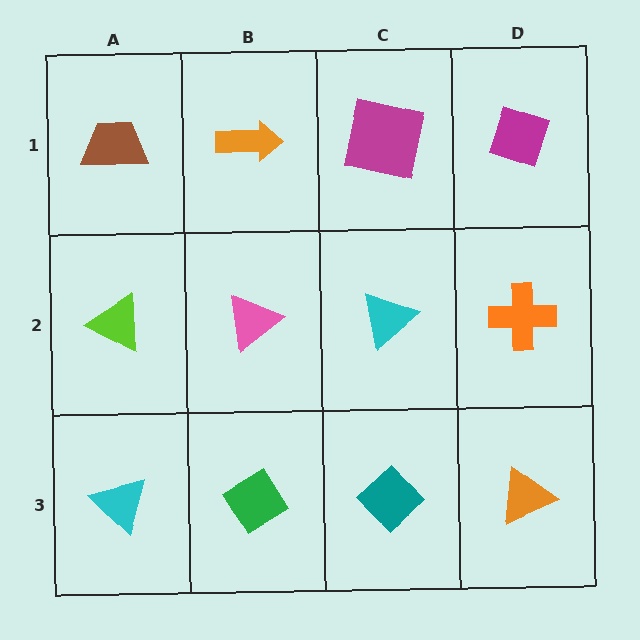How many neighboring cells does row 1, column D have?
2.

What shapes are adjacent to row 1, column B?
A pink triangle (row 2, column B), a brown trapezoid (row 1, column A), a magenta square (row 1, column C).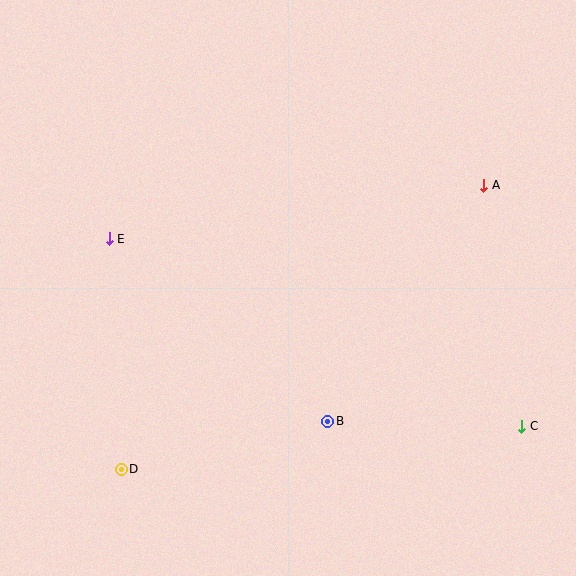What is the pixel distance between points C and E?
The distance between C and E is 453 pixels.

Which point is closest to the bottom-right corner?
Point C is closest to the bottom-right corner.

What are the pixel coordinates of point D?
Point D is at (121, 469).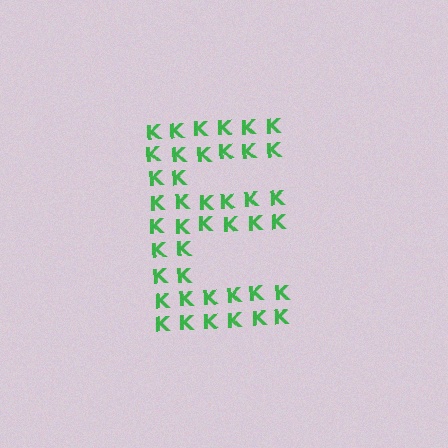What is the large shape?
The large shape is the letter E.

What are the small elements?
The small elements are letter K's.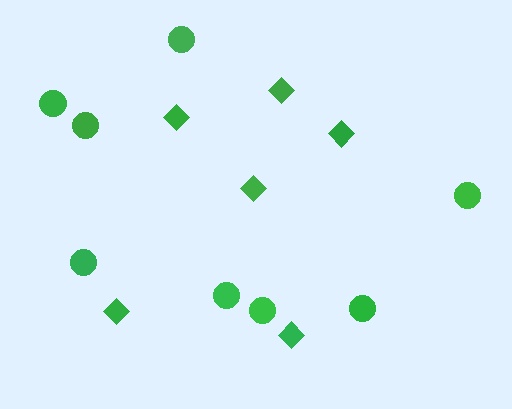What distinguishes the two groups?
There are 2 groups: one group of diamonds (6) and one group of circles (8).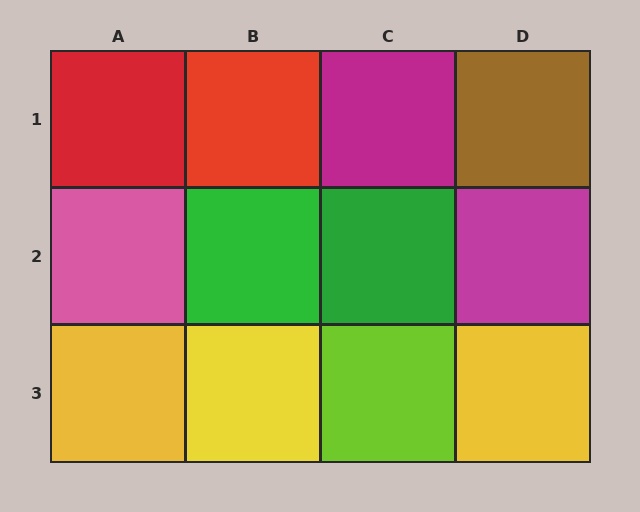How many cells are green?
2 cells are green.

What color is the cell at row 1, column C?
Magenta.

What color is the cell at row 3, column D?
Yellow.